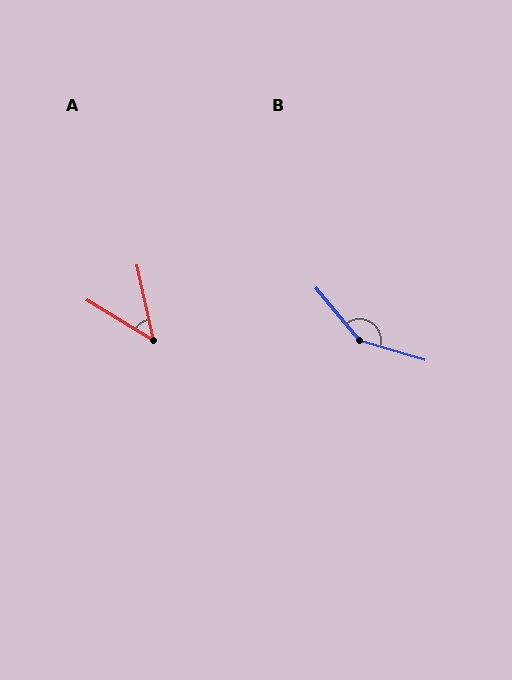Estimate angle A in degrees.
Approximately 46 degrees.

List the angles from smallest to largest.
A (46°), B (146°).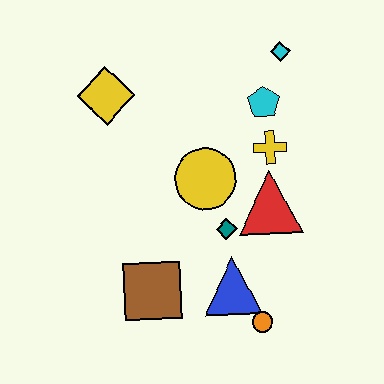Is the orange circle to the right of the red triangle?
No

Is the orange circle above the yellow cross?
No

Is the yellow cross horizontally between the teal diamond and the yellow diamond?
No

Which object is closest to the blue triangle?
The orange circle is closest to the blue triangle.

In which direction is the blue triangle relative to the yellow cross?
The blue triangle is below the yellow cross.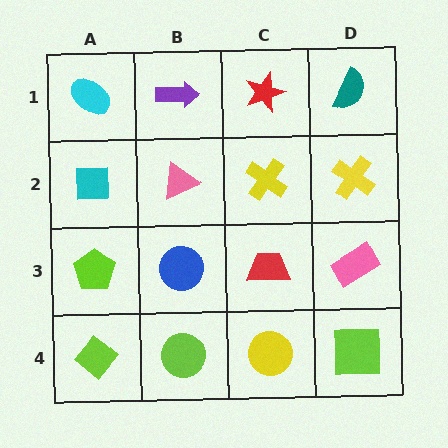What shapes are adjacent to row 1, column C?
A yellow cross (row 2, column C), a purple arrow (row 1, column B), a teal semicircle (row 1, column D).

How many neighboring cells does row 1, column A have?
2.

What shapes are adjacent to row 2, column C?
A red star (row 1, column C), a red trapezoid (row 3, column C), a pink triangle (row 2, column B), a yellow cross (row 2, column D).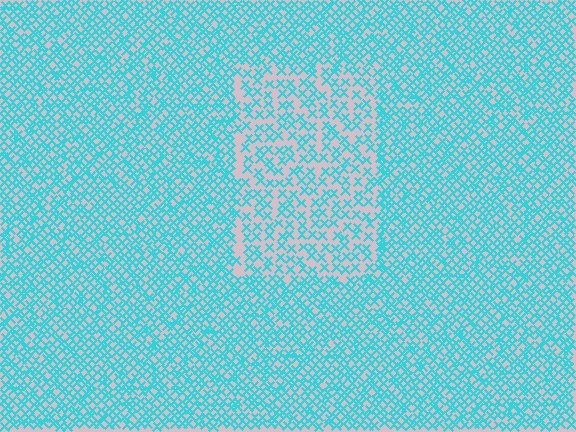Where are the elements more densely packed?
The elements are more densely packed outside the rectangle boundary.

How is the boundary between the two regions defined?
The boundary is defined by a change in element density (approximately 1.8x ratio). All elements are the same color, size, and shape.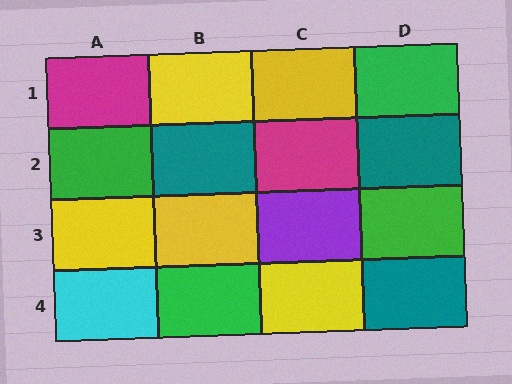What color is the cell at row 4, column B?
Green.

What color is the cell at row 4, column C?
Yellow.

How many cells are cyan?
1 cell is cyan.